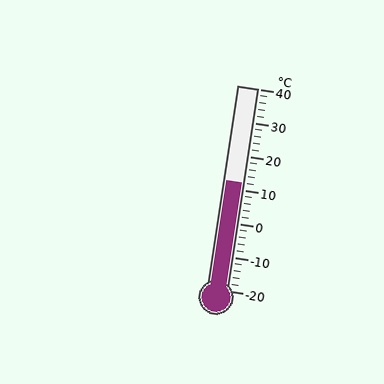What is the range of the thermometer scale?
The thermometer scale ranges from -20°C to 40°C.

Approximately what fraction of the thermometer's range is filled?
The thermometer is filled to approximately 55% of its range.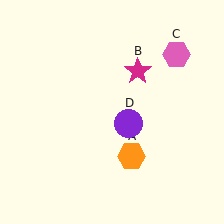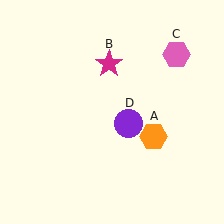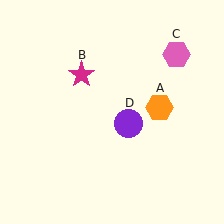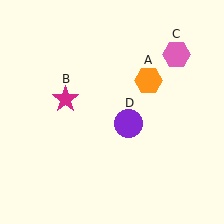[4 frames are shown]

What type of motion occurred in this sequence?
The orange hexagon (object A), magenta star (object B) rotated counterclockwise around the center of the scene.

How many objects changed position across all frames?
2 objects changed position: orange hexagon (object A), magenta star (object B).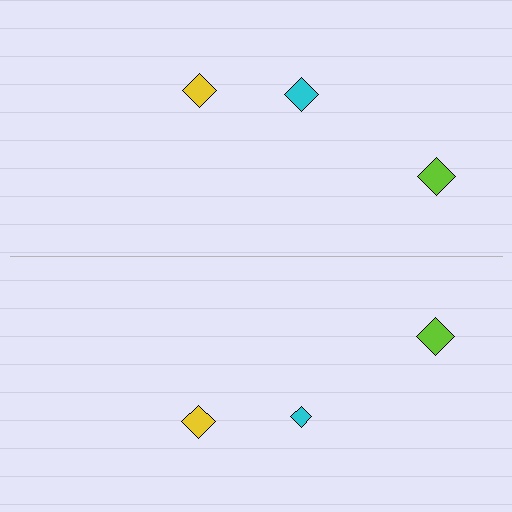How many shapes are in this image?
There are 6 shapes in this image.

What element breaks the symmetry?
The cyan diamond on the bottom side has a different size than its mirror counterpart.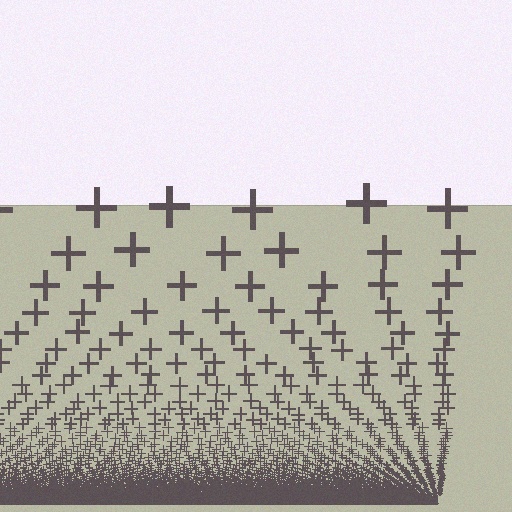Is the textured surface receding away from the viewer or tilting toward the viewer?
The surface appears to tilt toward the viewer. Texture elements get larger and sparser toward the top.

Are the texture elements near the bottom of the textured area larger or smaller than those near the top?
Smaller. The gradient is inverted — elements near the bottom are smaller and denser.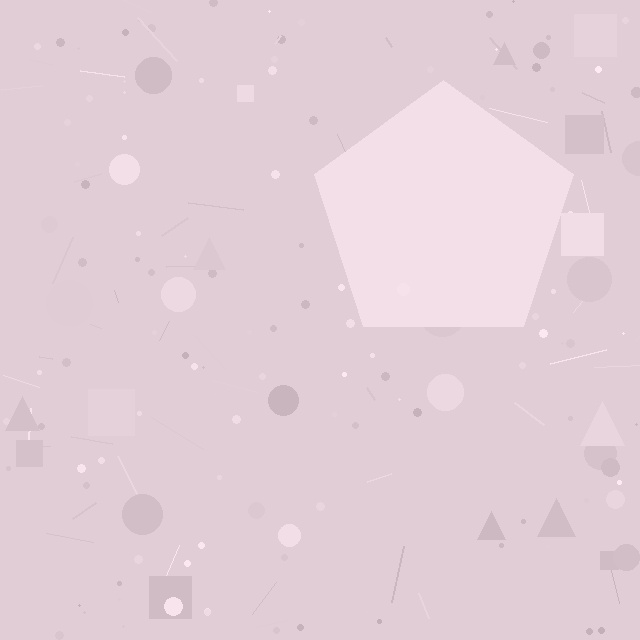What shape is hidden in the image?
A pentagon is hidden in the image.